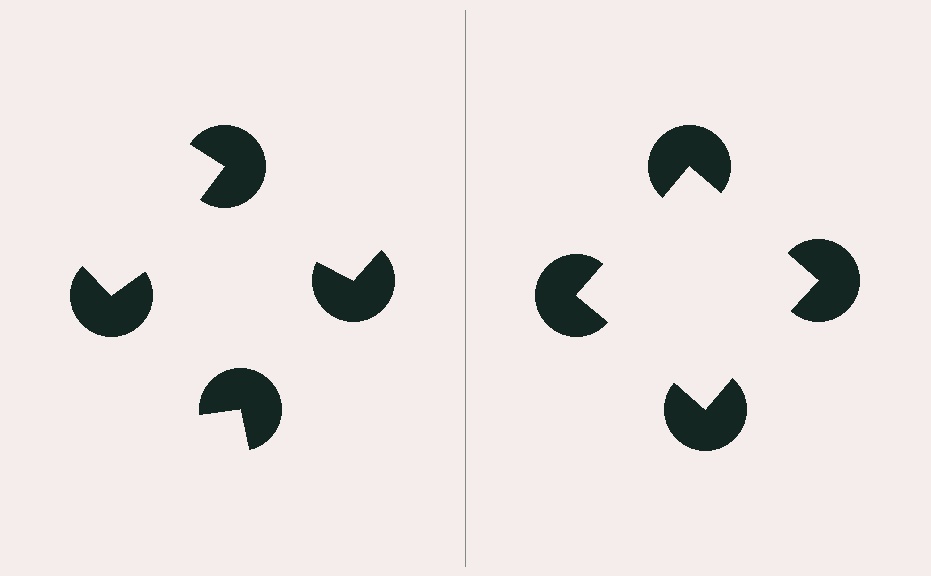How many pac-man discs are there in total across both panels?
8 — 4 on each side.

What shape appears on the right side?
An illusory square.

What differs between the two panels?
The pac-man discs are positioned identically on both sides; only the wedge orientations differ. On the right they align to a square; on the left they are misaligned.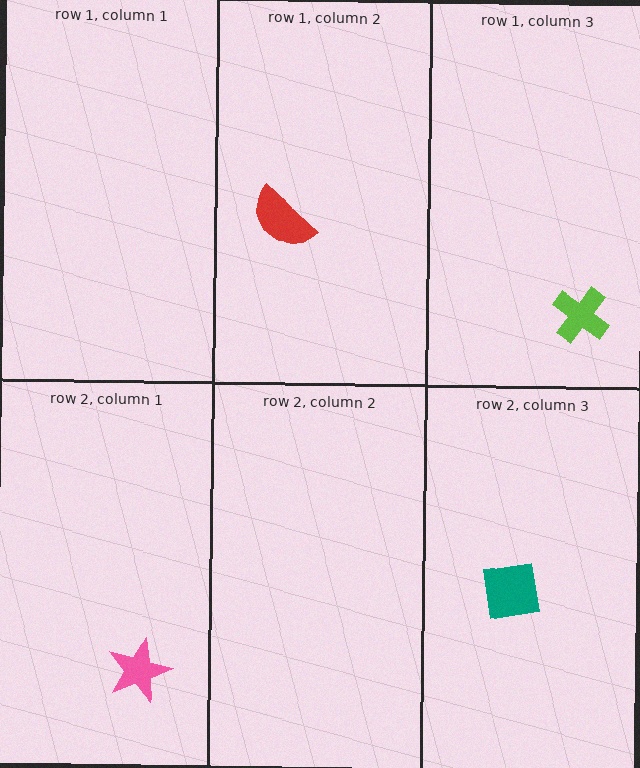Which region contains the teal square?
The row 2, column 3 region.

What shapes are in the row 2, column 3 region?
The teal square.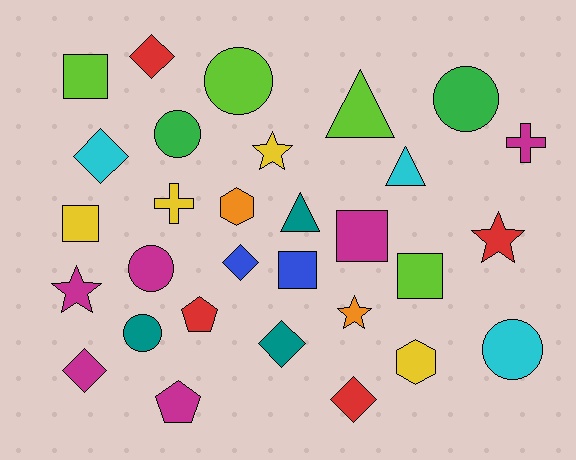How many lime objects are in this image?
There are 4 lime objects.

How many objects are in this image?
There are 30 objects.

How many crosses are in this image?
There are 2 crosses.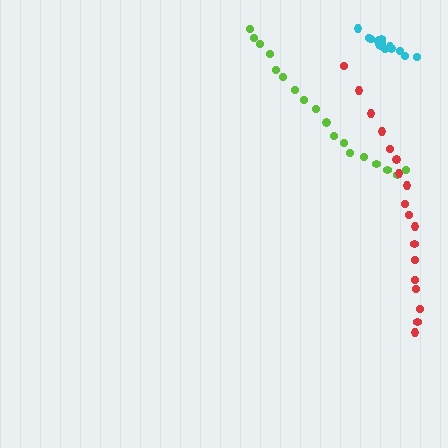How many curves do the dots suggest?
There are 3 distinct paths.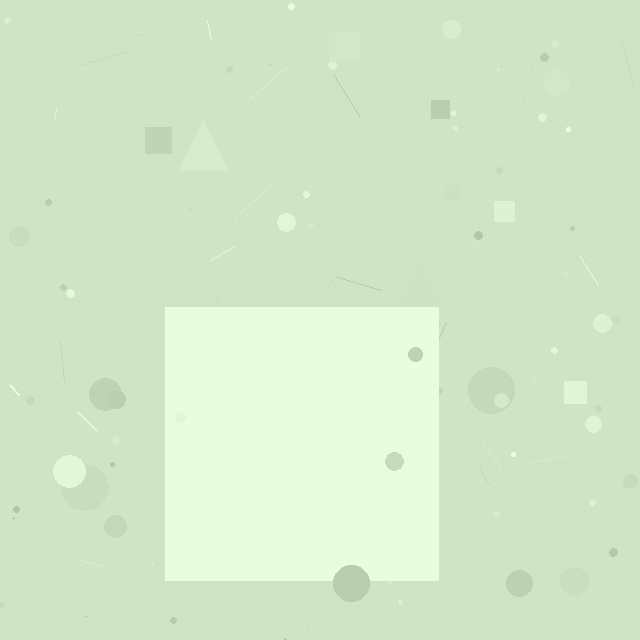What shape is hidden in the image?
A square is hidden in the image.